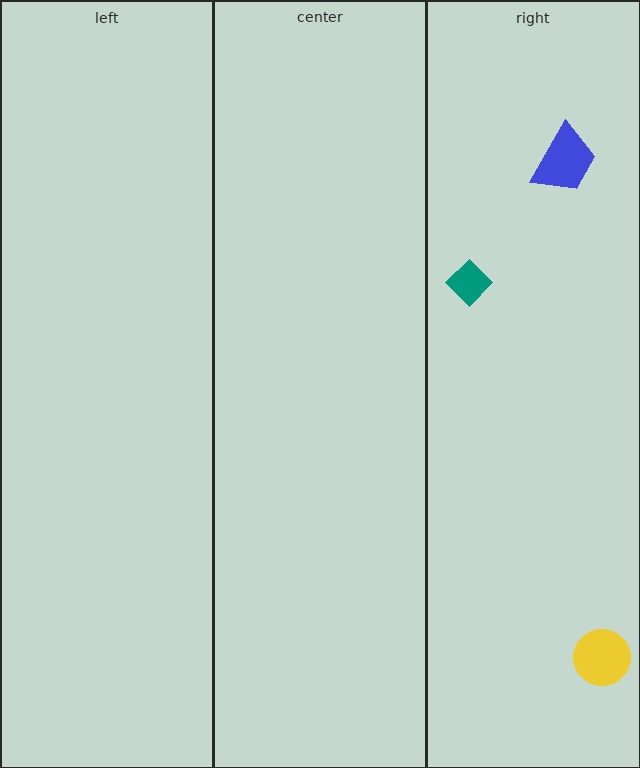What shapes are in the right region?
The yellow circle, the teal diamond, the blue trapezoid.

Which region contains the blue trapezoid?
The right region.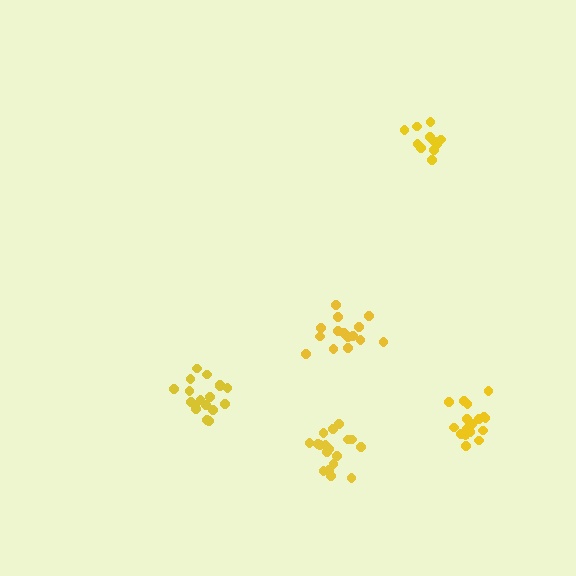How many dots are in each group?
Group 1: 18 dots, Group 2: 13 dots, Group 3: 18 dots, Group 4: 15 dots, Group 5: 17 dots (81 total).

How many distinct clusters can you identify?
There are 5 distinct clusters.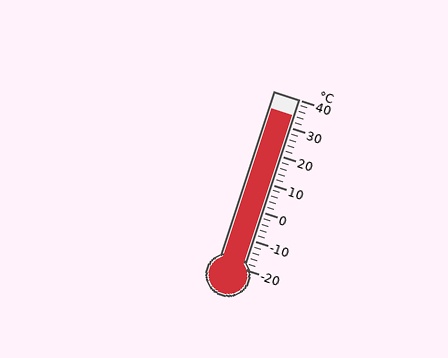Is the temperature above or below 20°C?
The temperature is above 20°C.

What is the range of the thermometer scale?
The thermometer scale ranges from -20°C to 40°C.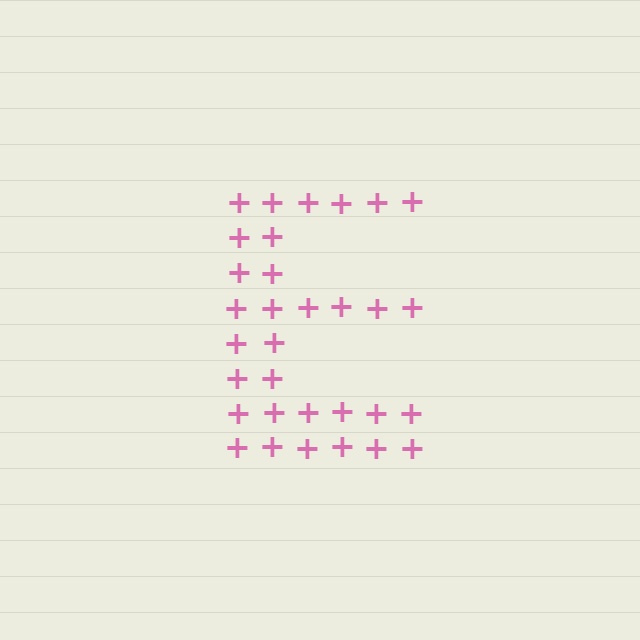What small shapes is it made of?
It is made of small plus signs.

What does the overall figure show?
The overall figure shows the letter E.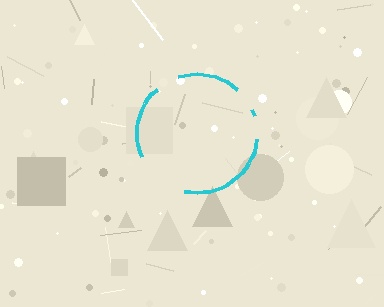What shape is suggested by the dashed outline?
The dashed outline suggests a circle.